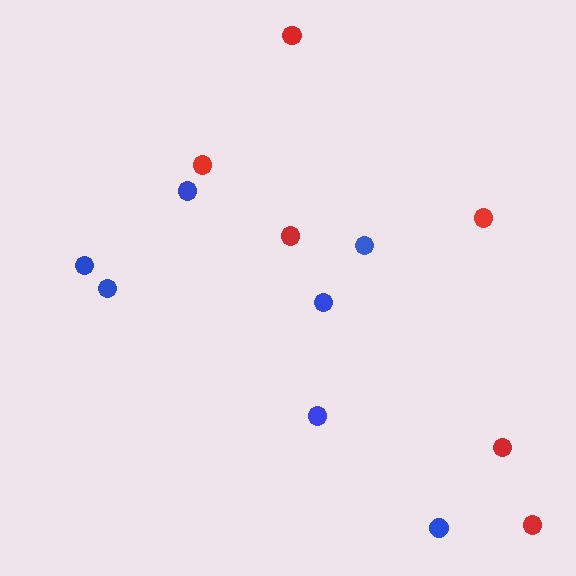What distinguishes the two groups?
There are 2 groups: one group of blue circles (7) and one group of red circles (6).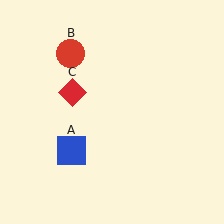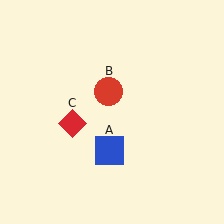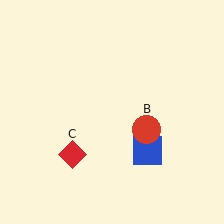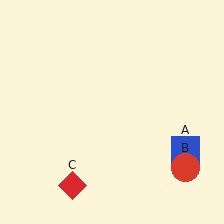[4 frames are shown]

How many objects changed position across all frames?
3 objects changed position: blue square (object A), red circle (object B), red diamond (object C).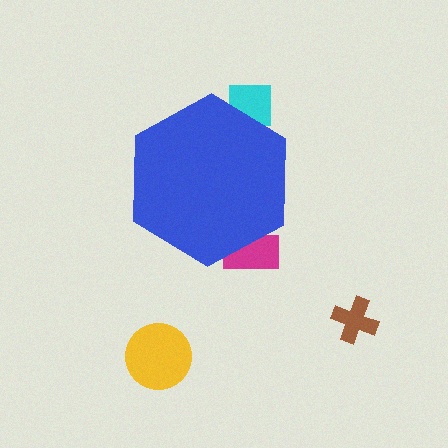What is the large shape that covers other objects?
A blue hexagon.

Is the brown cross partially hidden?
No, the brown cross is fully visible.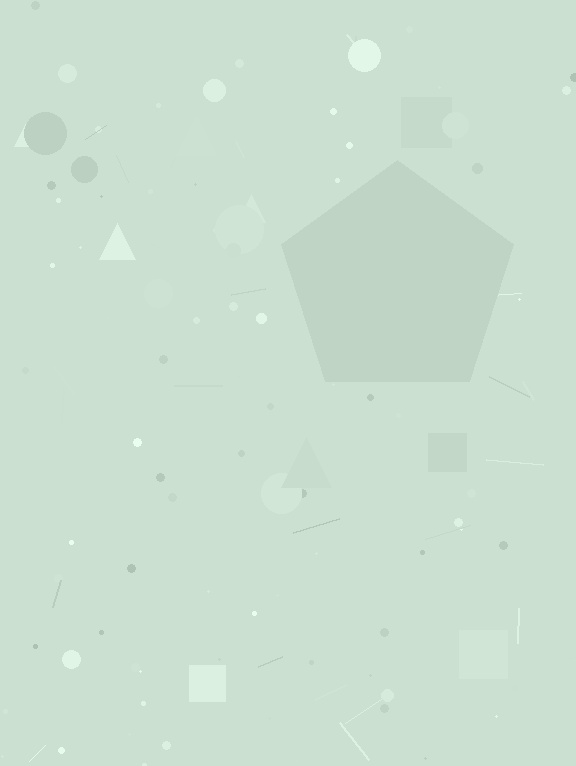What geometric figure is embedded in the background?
A pentagon is embedded in the background.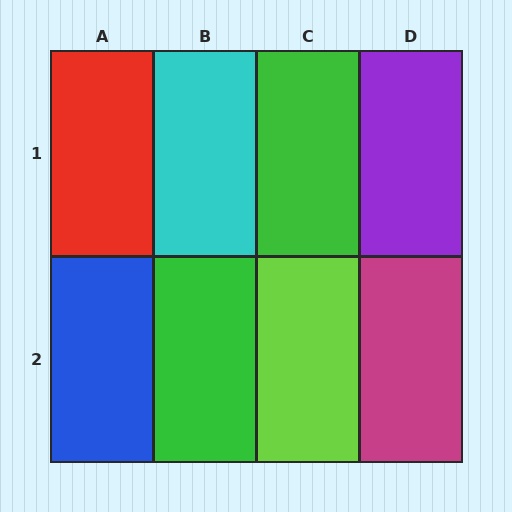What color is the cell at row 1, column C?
Green.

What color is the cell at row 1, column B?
Cyan.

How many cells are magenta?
1 cell is magenta.